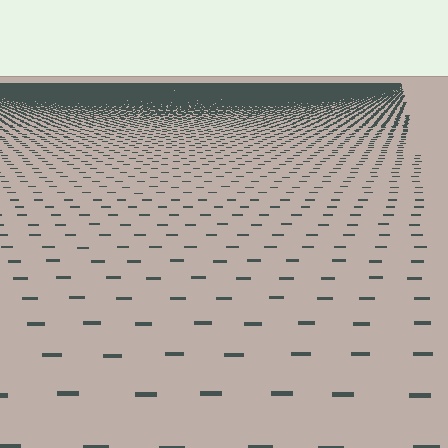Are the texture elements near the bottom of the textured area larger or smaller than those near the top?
Larger. Near the bottom, elements are closer to the viewer and appear at a bigger on-screen size.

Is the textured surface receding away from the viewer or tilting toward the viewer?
The surface is receding away from the viewer. Texture elements get smaller and denser toward the top.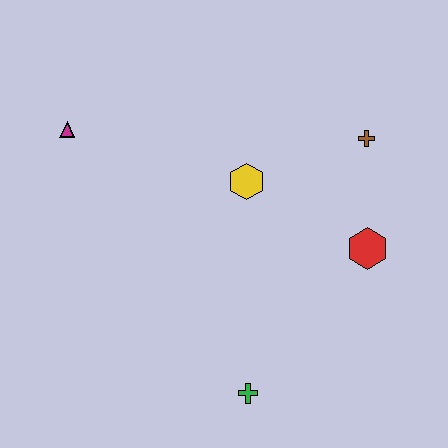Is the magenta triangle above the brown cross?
Yes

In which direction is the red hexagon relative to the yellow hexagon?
The red hexagon is to the right of the yellow hexagon.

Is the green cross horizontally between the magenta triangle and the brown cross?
Yes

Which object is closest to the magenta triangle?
The yellow hexagon is closest to the magenta triangle.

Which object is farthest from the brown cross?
The magenta triangle is farthest from the brown cross.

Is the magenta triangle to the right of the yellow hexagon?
No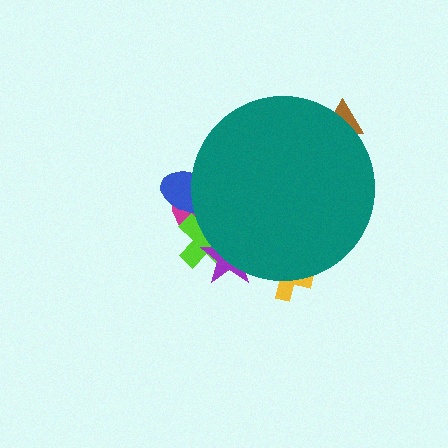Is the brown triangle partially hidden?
Yes, the brown triangle is partially hidden behind the teal circle.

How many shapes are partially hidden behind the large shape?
6 shapes are partially hidden.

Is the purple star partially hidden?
Yes, the purple star is partially hidden behind the teal circle.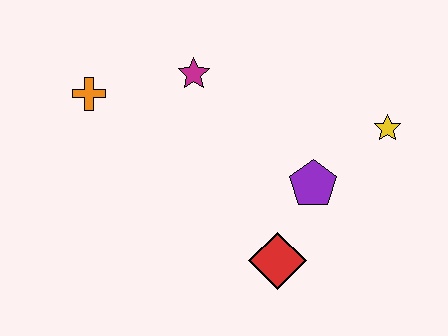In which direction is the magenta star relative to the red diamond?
The magenta star is above the red diamond.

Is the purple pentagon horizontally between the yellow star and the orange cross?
Yes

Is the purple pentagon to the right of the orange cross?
Yes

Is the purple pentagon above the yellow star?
No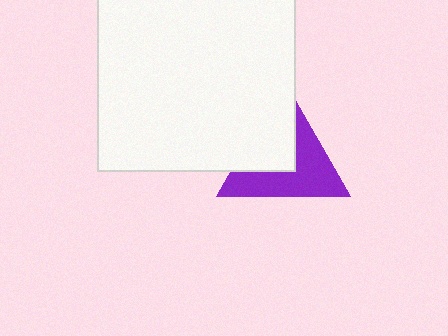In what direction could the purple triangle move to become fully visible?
The purple triangle could move toward the lower-right. That would shift it out from behind the white square entirely.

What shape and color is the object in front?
The object in front is a white square.